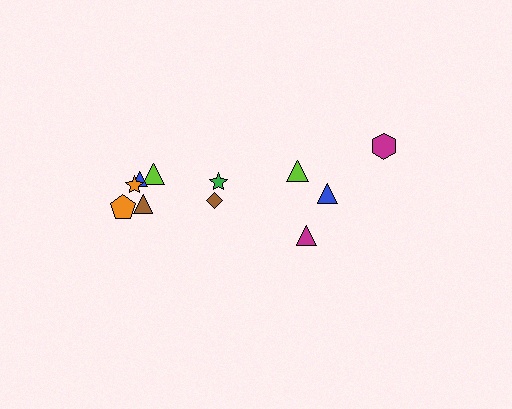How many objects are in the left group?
There are 7 objects.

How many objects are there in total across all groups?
There are 11 objects.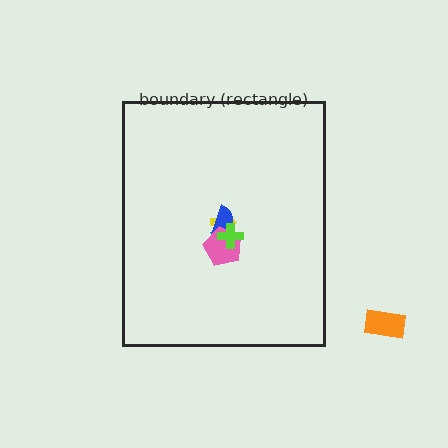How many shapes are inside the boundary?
5 inside, 1 outside.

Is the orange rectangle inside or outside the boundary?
Outside.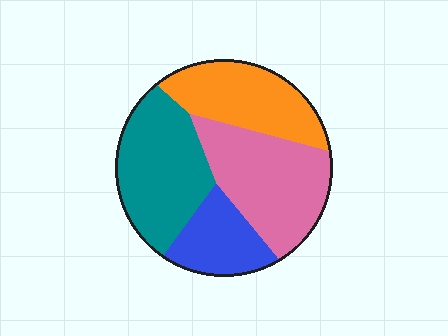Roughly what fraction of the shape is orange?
Orange takes up about one quarter (1/4) of the shape.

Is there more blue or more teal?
Teal.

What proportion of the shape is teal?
Teal takes up about one third (1/3) of the shape.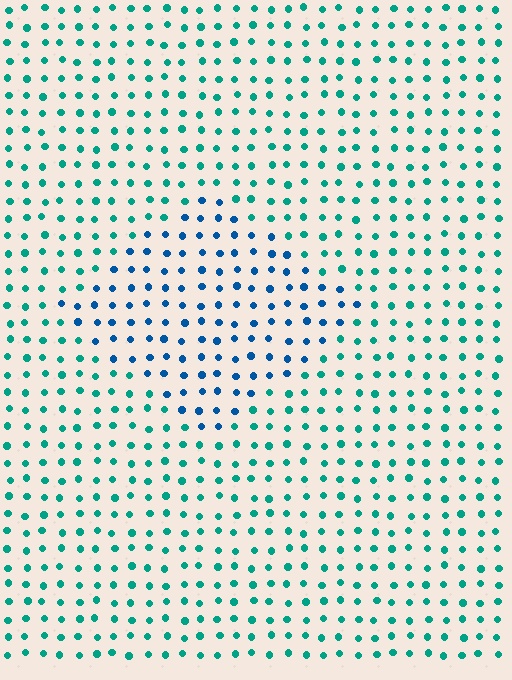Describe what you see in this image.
The image is filled with small teal elements in a uniform arrangement. A diamond-shaped region is visible where the elements are tinted to a slightly different hue, forming a subtle color boundary.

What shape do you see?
I see a diamond.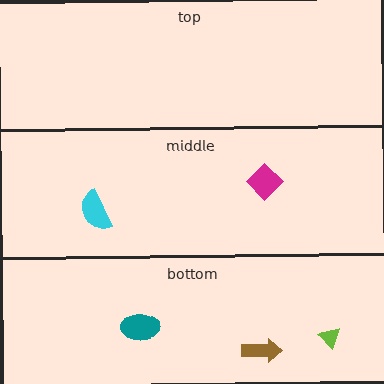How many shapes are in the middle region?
2.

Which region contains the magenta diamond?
The middle region.